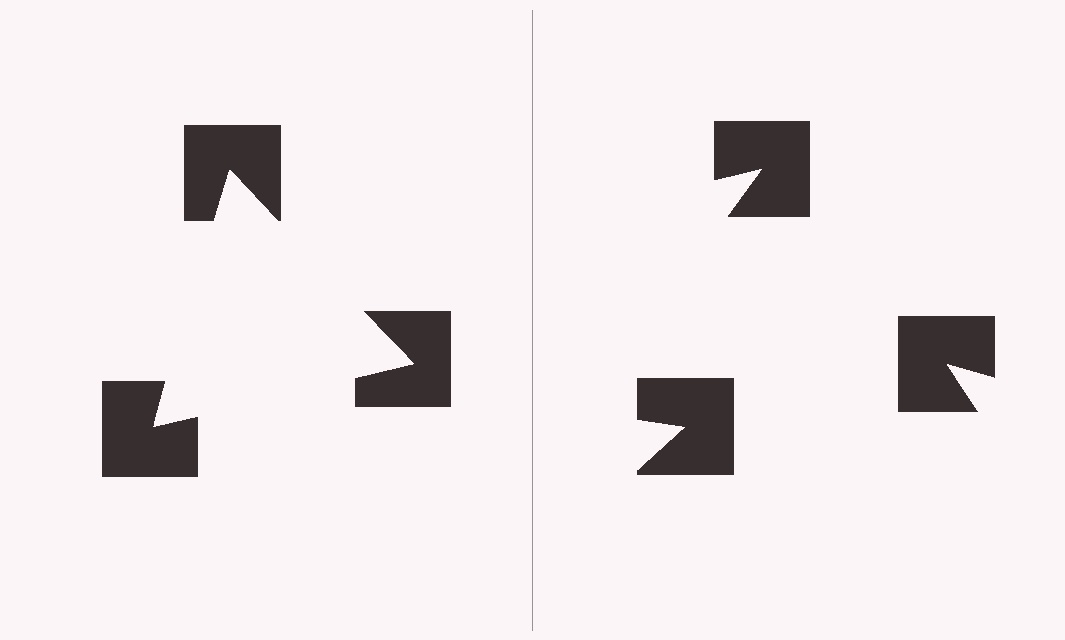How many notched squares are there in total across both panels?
6 — 3 on each side.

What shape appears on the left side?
An illusory triangle.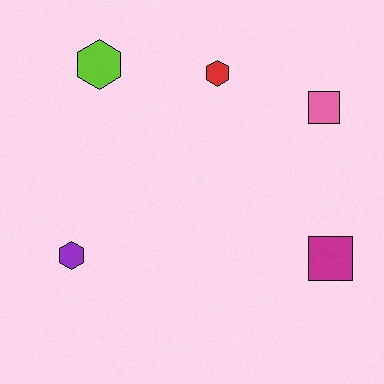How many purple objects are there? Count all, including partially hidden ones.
There is 1 purple object.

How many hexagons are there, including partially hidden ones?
There are 3 hexagons.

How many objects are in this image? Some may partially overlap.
There are 5 objects.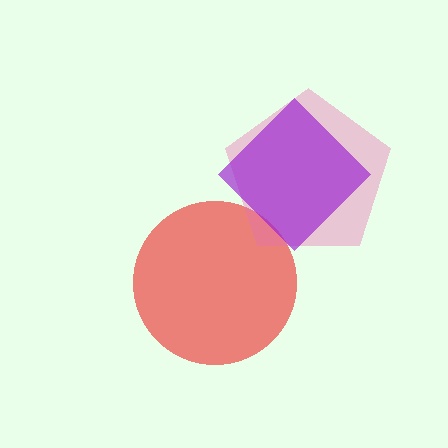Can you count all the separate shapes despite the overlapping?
Yes, there are 3 separate shapes.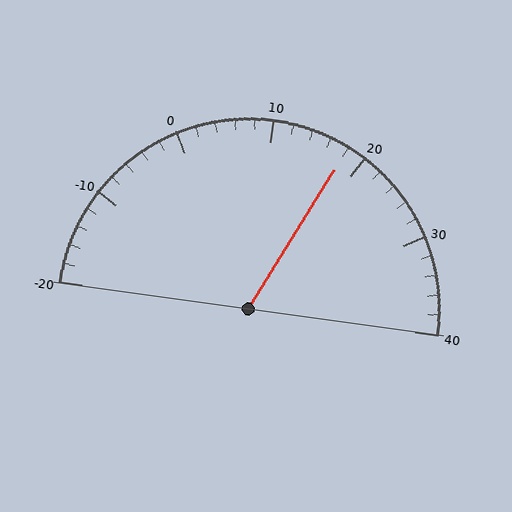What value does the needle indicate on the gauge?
The needle indicates approximately 18.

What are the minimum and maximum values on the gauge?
The gauge ranges from -20 to 40.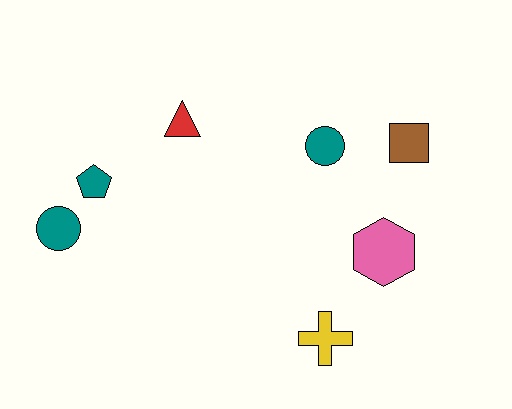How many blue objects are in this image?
There are no blue objects.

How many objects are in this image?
There are 7 objects.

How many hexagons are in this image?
There is 1 hexagon.